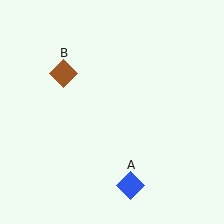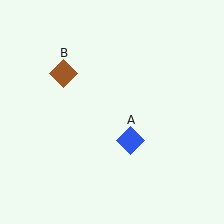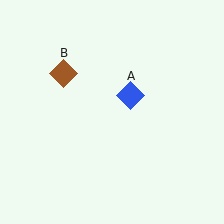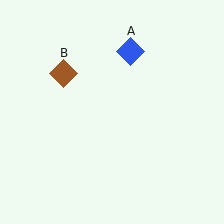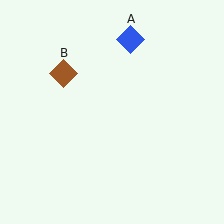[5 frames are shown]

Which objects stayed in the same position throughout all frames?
Brown diamond (object B) remained stationary.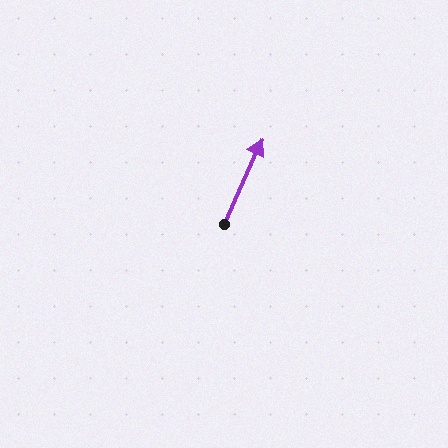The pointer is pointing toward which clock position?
Roughly 1 o'clock.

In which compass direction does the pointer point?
Northeast.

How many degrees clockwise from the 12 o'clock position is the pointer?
Approximately 24 degrees.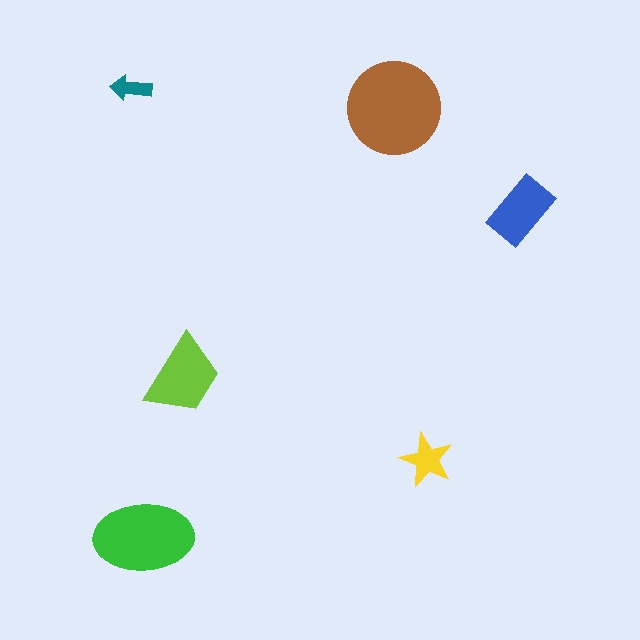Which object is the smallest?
The teal arrow.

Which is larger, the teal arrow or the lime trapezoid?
The lime trapezoid.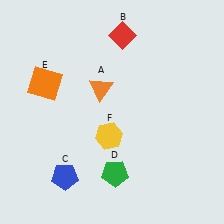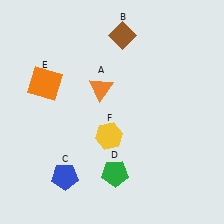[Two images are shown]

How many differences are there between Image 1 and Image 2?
There is 1 difference between the two images.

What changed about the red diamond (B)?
In Image 1, B is red. In Image 2, it changed to brown.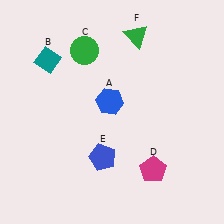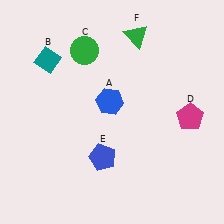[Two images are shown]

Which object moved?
The magenta pentagon (D) moved up.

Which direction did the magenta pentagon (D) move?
The magenta pentagon (D) moved up.